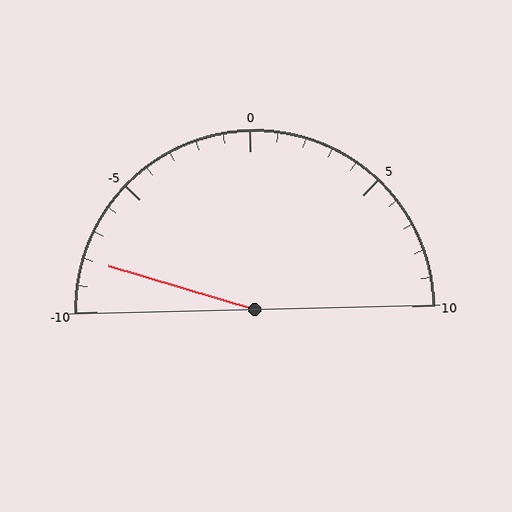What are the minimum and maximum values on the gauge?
The gauge ranges from -10 to 10.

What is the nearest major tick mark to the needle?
The nearest major tick mark is -10.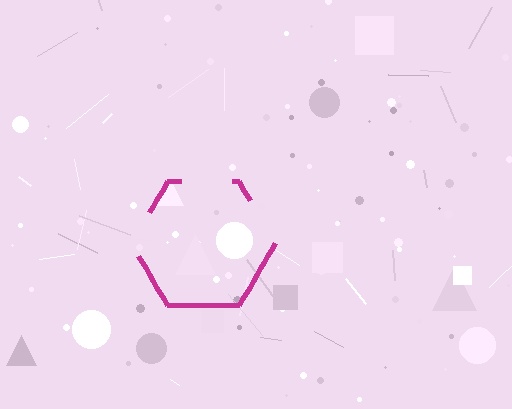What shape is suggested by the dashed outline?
The dashed outline suggests a hexagon.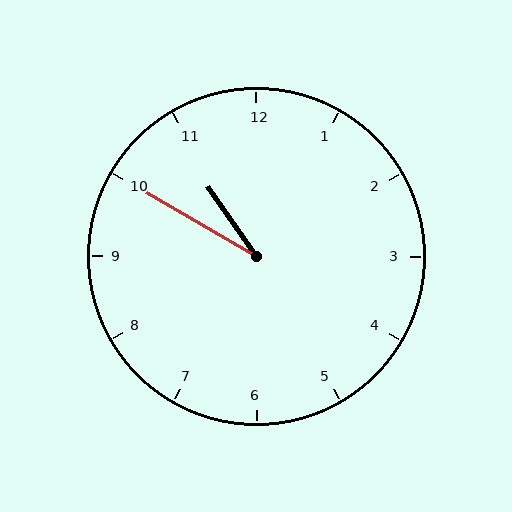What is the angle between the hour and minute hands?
Approximately 25 degrees.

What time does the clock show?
10:50.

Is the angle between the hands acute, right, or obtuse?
It is acute.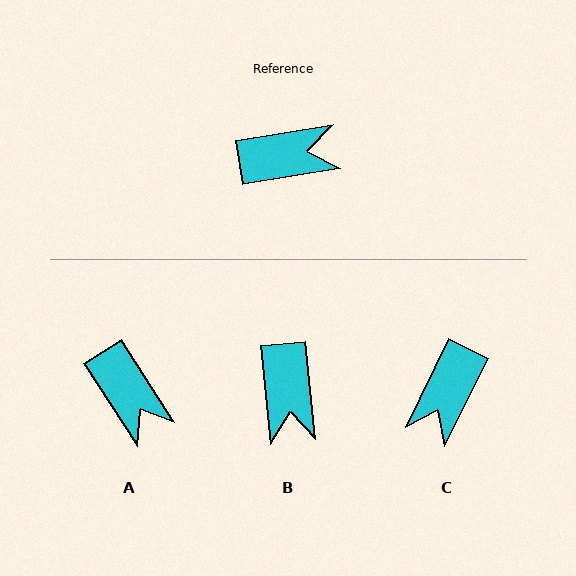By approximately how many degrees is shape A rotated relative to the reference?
Approximately 67 degrees clockwise.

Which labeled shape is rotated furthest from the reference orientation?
C, about 126 degrees away.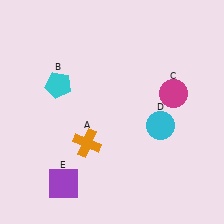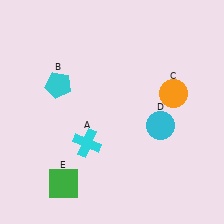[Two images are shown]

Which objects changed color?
A changed from orange to cyan. C changed from magenta to orange. E changed from purple to green.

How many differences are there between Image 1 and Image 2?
There are 3 differences between the two images.